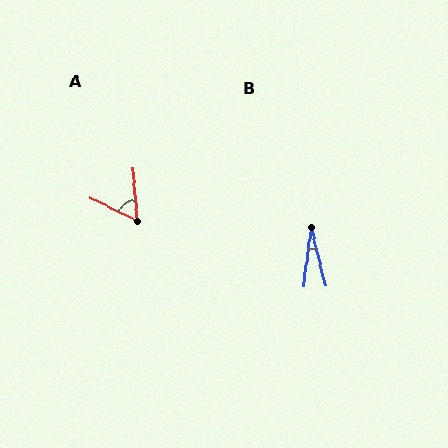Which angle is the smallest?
B, at approximately 21 degrees.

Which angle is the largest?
A, at approximately 59 degrees.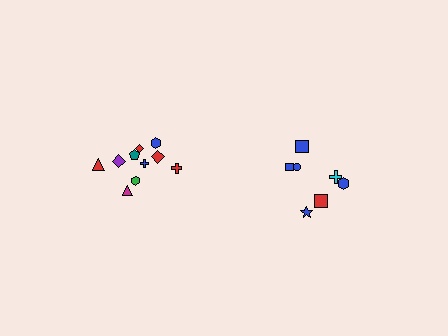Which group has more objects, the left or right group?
The left group.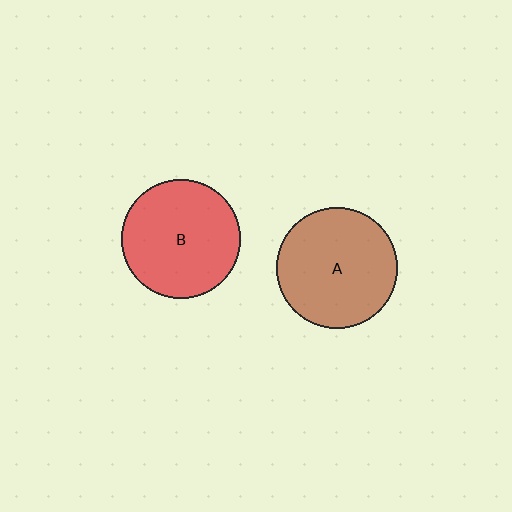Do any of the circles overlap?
No, none of the circles overlap.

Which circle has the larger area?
Circle A (brown).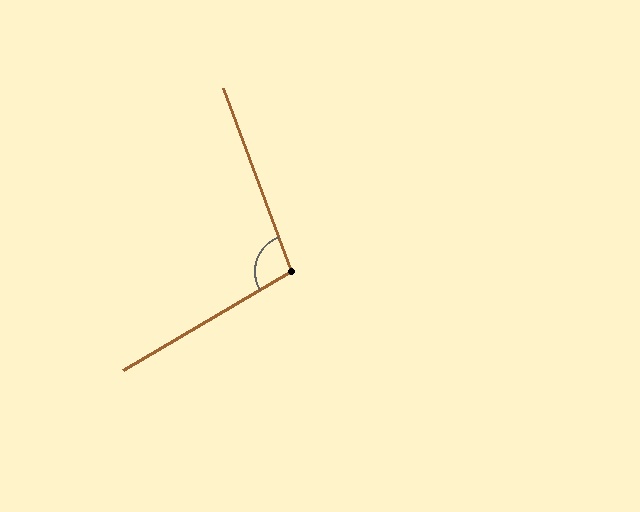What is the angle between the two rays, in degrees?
Approximately 100 degrees.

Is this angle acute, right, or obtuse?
It is obtuse.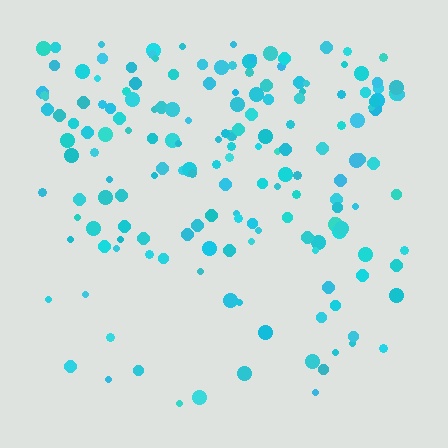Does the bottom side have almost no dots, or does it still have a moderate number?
Still a moderate number, just noticeably fewer than the top.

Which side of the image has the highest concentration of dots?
The top.